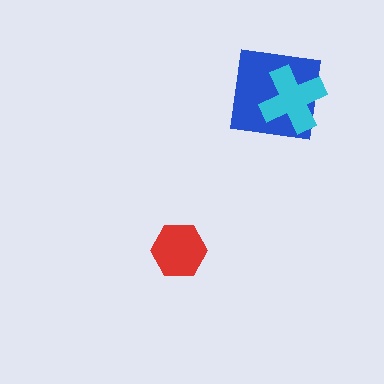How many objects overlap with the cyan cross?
1 object overlaps with the cyan cross.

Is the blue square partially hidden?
Yes, it is partially covered by another shape.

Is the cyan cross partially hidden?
No, no other shape covers it.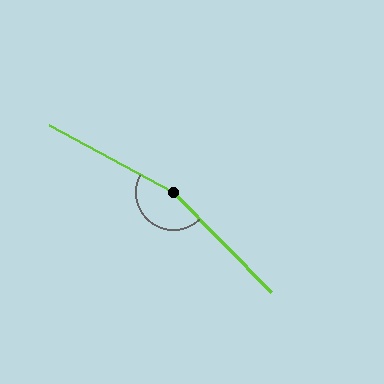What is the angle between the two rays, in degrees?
Approximately 163 degrees.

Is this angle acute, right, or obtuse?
It is obtuse.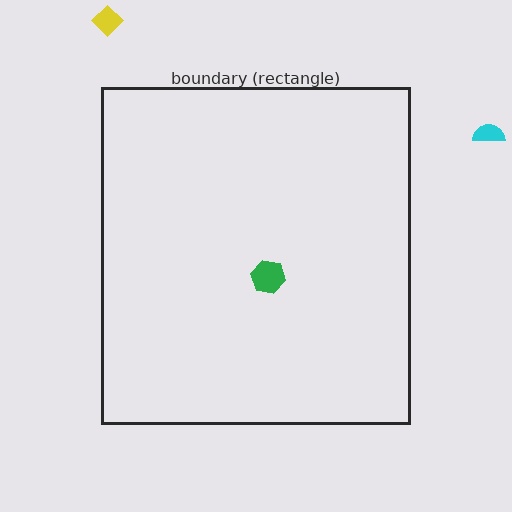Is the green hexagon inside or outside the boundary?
Inside.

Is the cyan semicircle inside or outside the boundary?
Outside.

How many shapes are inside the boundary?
1 inside, 2 outside.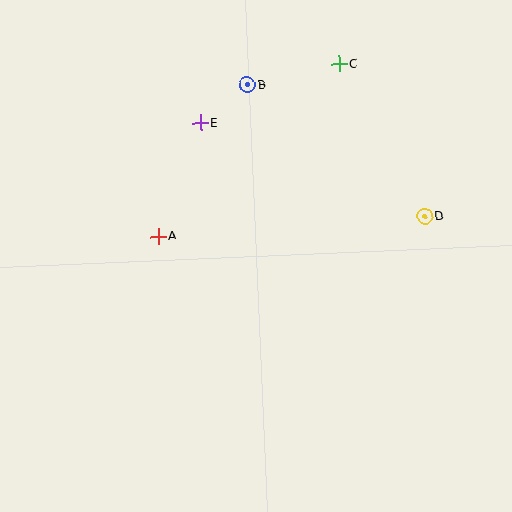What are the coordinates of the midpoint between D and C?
The midpoint between D and C is at (382, 140).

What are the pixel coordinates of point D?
Point D is at (425, 217).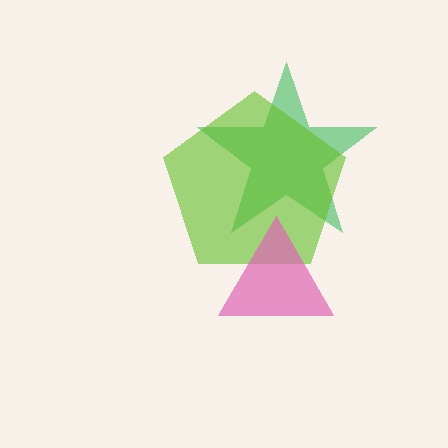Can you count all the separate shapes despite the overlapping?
Yes, there are 3 separate shapes.